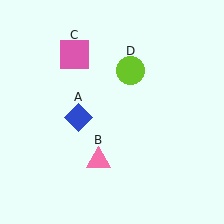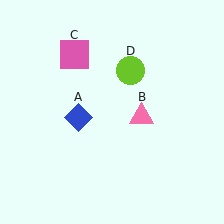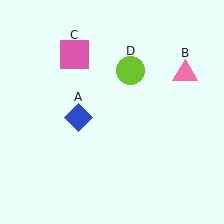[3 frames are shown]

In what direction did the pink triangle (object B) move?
The pink triangle (object B) moved up and to the right.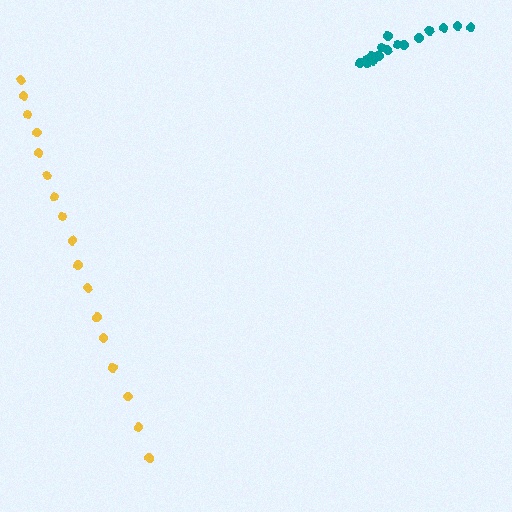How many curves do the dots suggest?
There are 2 distinct paths.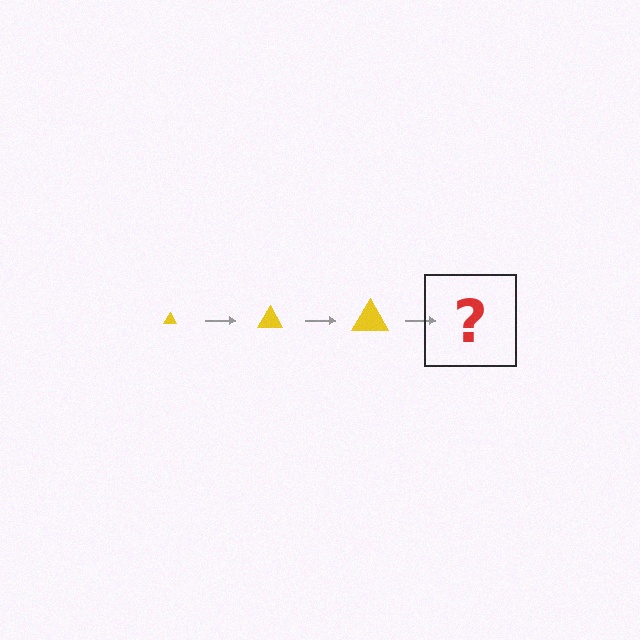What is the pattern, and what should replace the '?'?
The pattern is that the triangle gets progressively larger each step. The '?' should be a yellow triangle, larger than the previous one.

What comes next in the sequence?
The next element should be a yellow triangle, larger than the previous one.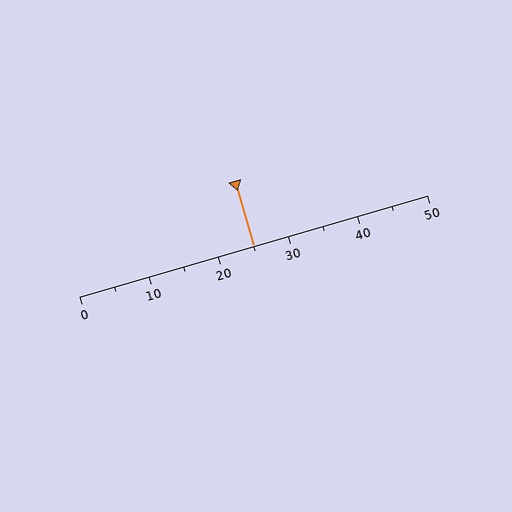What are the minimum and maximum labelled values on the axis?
The axis runs from 0 to 50.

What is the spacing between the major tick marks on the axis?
The major ticks are spaced 10 apart.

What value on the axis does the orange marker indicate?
The marker indicates approximately 25.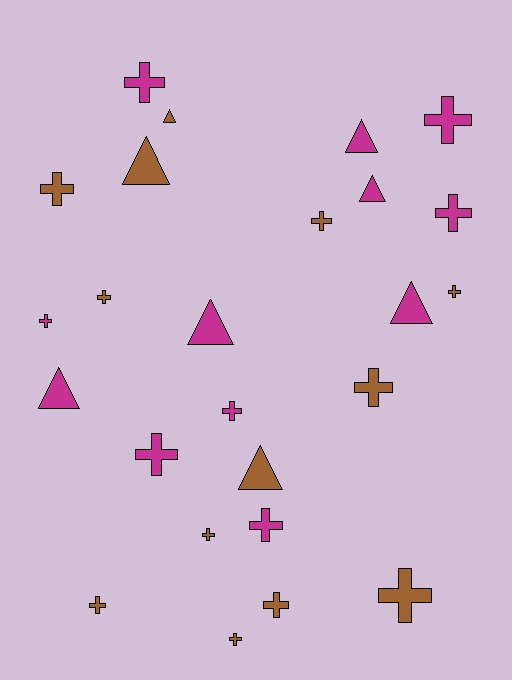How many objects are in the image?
There are 25 objects.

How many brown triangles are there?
There are 3 brown triangles.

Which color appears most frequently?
Brown, with 13 objects.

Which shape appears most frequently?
Cross, with 17 objects.